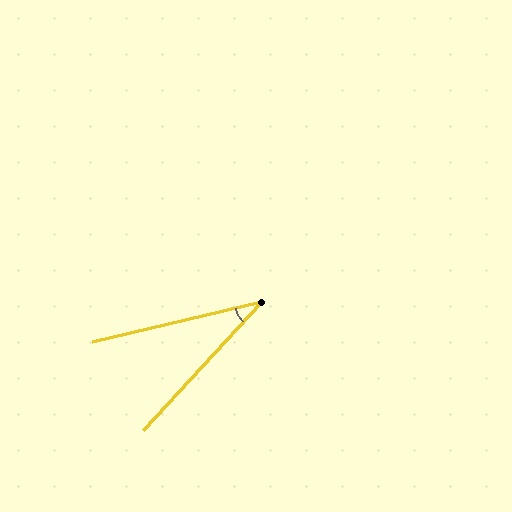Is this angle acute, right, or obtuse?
It is acute.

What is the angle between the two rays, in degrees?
Approximately 34 degrees.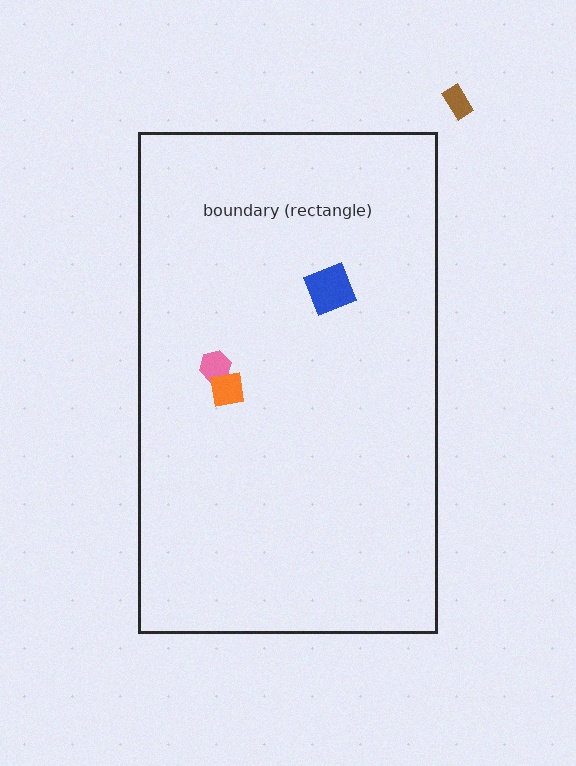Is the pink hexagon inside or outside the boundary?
Inside.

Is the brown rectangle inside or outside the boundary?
Outside.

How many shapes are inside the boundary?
3 inside, 1 outside.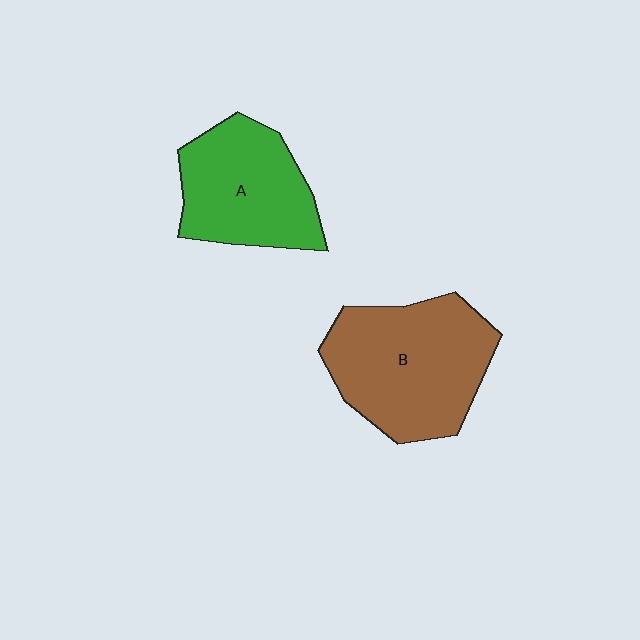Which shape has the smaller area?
Shape A (green).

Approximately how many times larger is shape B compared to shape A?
Approximately 1.3 times.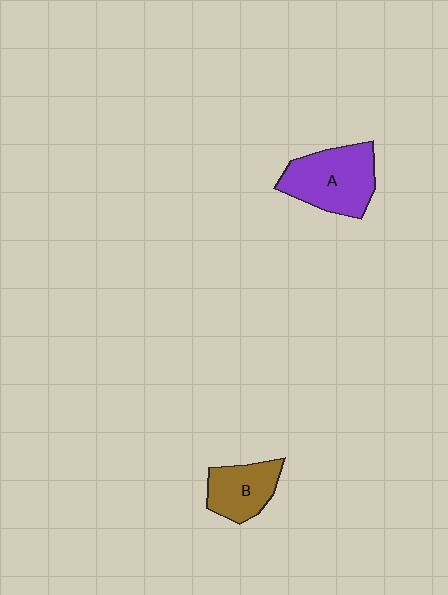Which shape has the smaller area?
Shape B (brown).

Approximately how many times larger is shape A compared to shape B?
Approximately 1.5 times.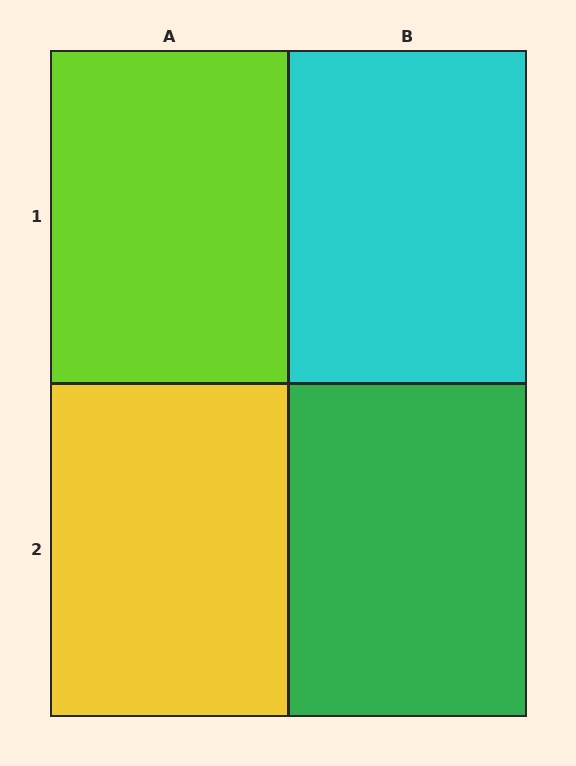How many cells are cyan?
1 cell is cyan.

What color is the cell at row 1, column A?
Lime.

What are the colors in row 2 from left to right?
Yellow, green.